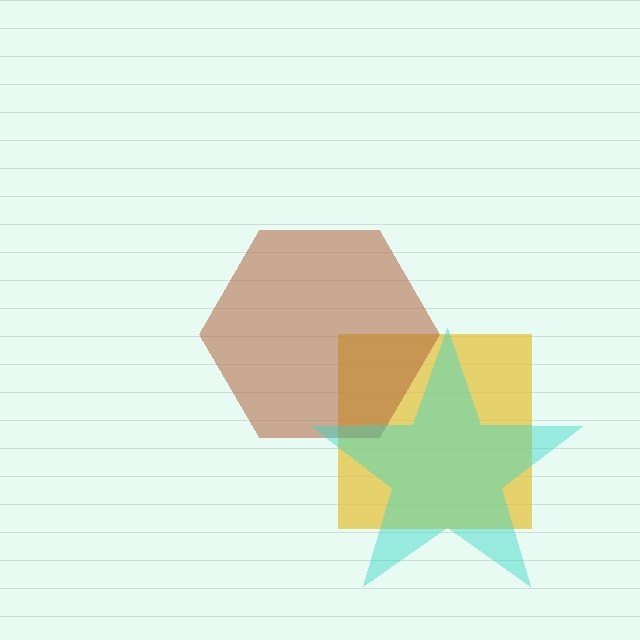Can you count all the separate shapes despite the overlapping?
Yes, there are 3 separate shapes.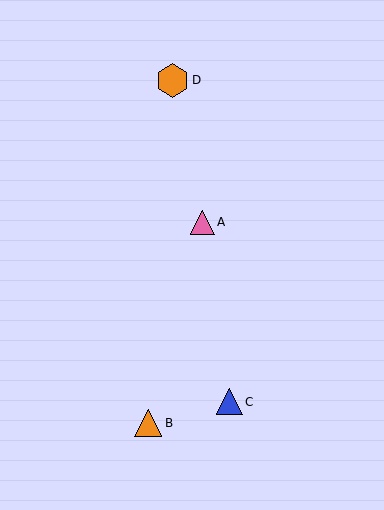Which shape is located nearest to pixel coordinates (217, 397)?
The blue triangle (labeled C) at (229, 402) is nearest to that location.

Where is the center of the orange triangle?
The center of the orange triangle is at (148, 423).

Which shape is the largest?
The orange hexagon (labeled D) is the largest.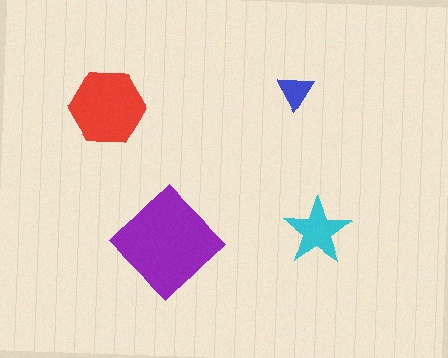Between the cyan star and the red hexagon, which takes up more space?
The red hexagon.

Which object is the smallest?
The blue triangle.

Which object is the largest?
The purple diamond.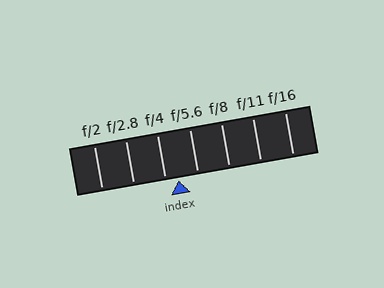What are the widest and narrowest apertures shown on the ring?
The widest aperture shown is f/2 and the narrowest is f/16.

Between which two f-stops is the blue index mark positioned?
The index mark is between f/4 and f/5.6.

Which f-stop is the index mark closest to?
The index mark is closest to f/4.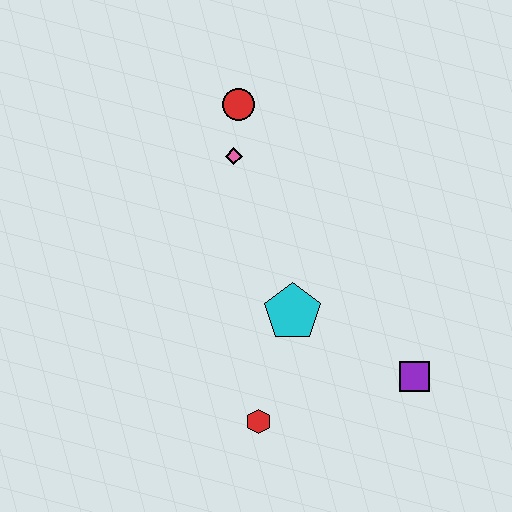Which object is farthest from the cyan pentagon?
The red circle is farthest from the cyan pentagon.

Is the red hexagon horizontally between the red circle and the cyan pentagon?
Yes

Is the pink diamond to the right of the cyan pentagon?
No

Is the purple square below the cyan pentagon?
Yes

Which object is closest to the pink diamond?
The red circle is closest to the pink diamond.